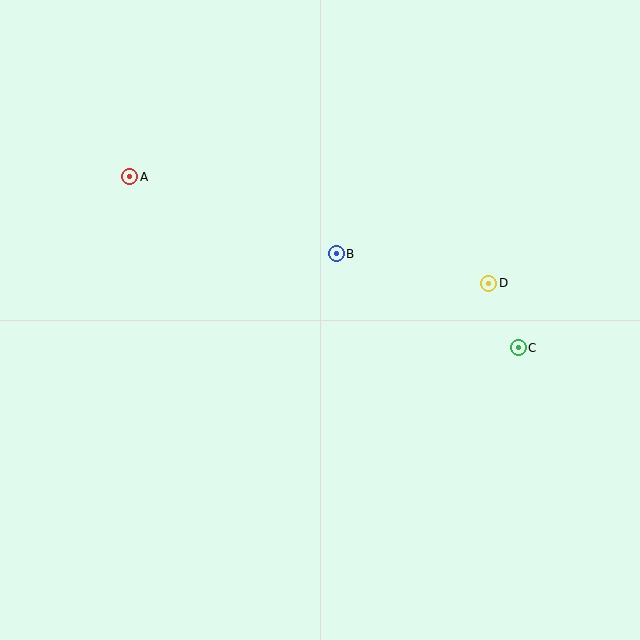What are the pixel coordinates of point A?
Point A is at (130, 177).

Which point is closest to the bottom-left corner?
Point A is closest to the bottom-left corner.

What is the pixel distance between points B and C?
The distance between B and C is 205 pixels.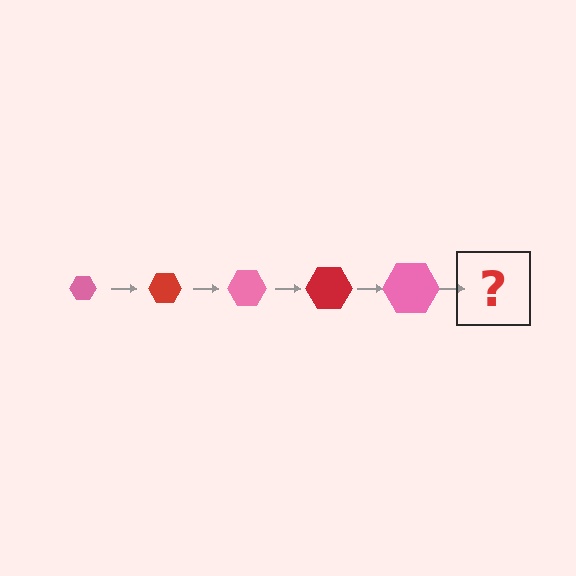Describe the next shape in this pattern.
It should be a red hexagon, larger than the previous one.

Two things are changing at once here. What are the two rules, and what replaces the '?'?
The two rules are that the hexagon grows larger each step and the color cycles through pink and red. The '?' should be a red hexagon, larger than the previous one.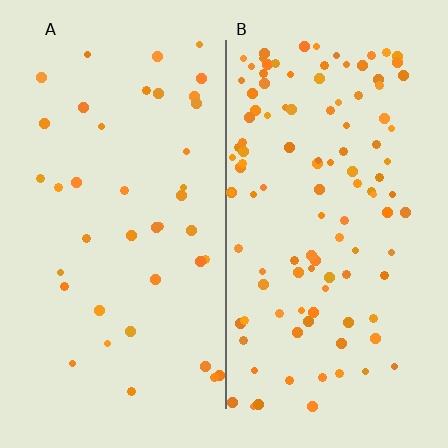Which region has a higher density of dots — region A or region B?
B (the right).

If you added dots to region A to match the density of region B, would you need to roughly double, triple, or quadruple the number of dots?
Approximately triple.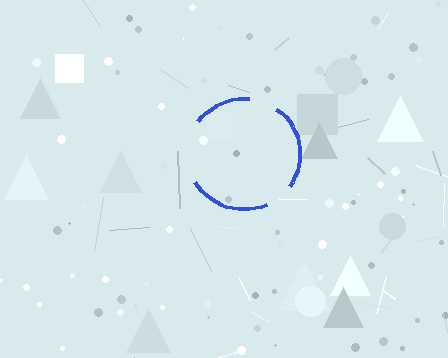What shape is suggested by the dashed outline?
The dashed outline suggests a circle.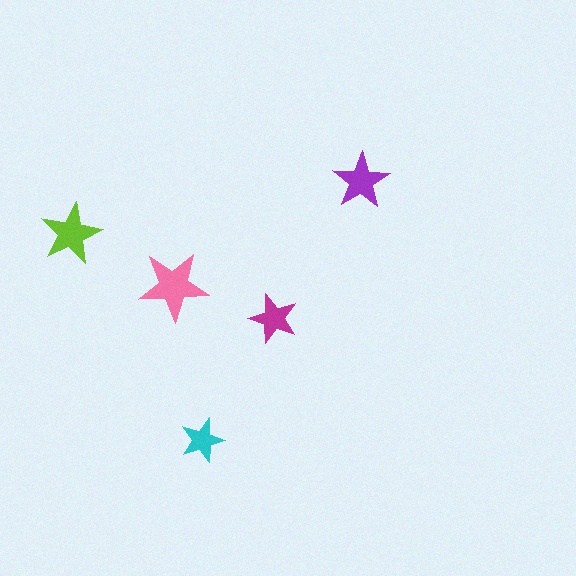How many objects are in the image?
There are 5 objects in the image.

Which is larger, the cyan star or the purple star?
The purple one.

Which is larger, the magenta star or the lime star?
The lime one.